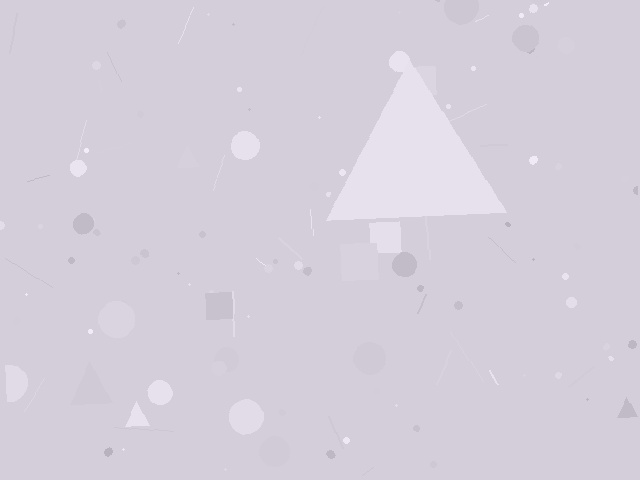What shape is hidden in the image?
A triangle is hidden in the image.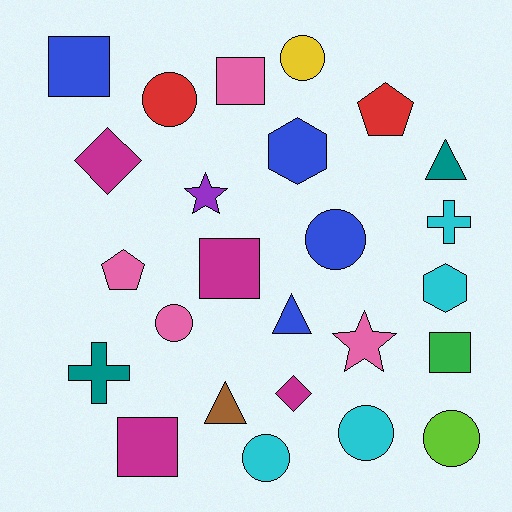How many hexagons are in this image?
There are 2 hexagons.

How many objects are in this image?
There are 25 objects.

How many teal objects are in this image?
There are 2 teal objects.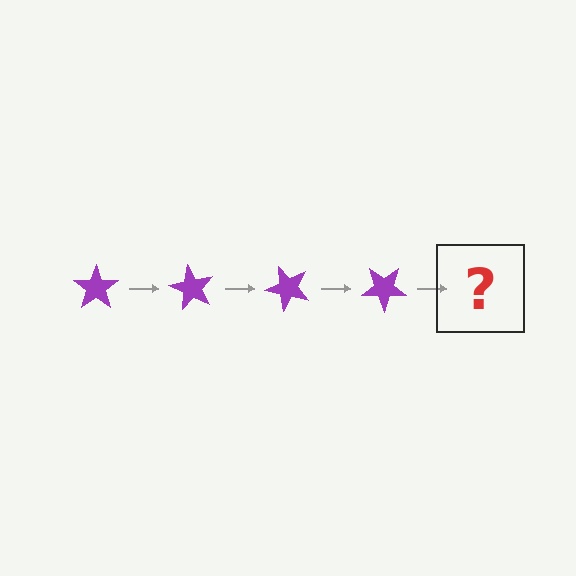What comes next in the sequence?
The next element should be a purple star rotated 240 degrees.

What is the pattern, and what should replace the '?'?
The pattern is that the star rotates 60 degrees each step. The '?' should be a purple star rotated 240 degrees.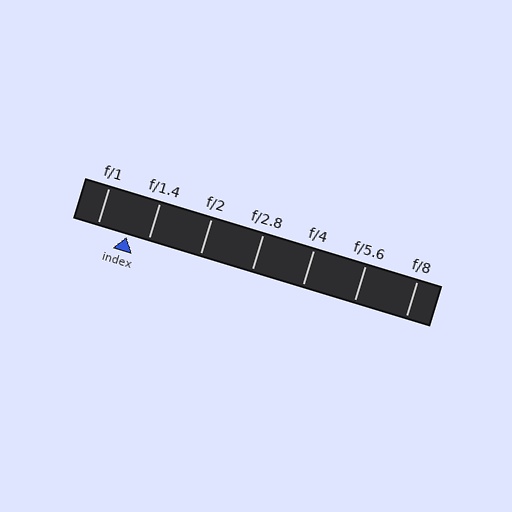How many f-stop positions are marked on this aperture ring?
There are 7 f-stop positions marked.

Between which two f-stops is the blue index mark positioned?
The index mark is between f/1 and f/1.4.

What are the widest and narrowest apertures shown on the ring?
The widest aperture shown is f/1 and the narrowest is f/8.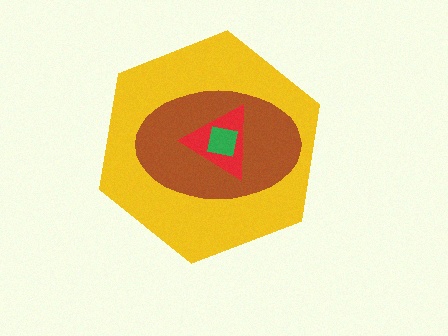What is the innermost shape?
The green square.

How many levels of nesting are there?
4.